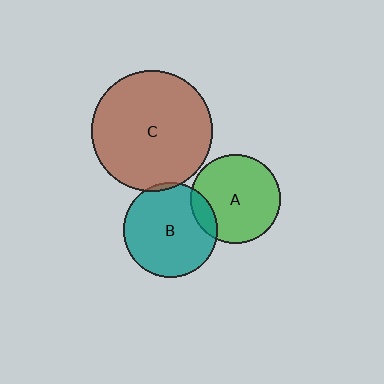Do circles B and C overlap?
Yes.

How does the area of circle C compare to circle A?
Approximately 1.8 times.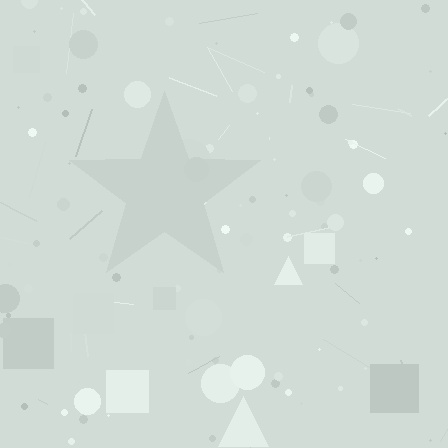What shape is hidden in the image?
A star is hidden in the image.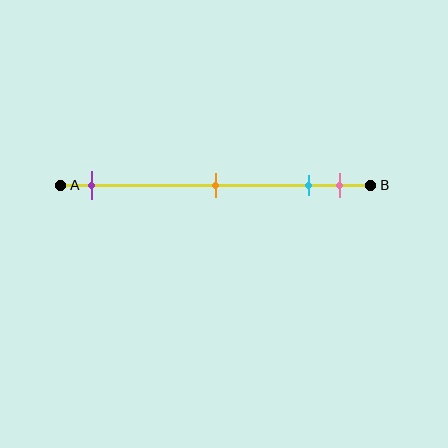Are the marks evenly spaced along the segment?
No, the marks are not evenly spaced.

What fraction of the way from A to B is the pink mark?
The pink mark is approximately 90% (0.9) of the way from A to B.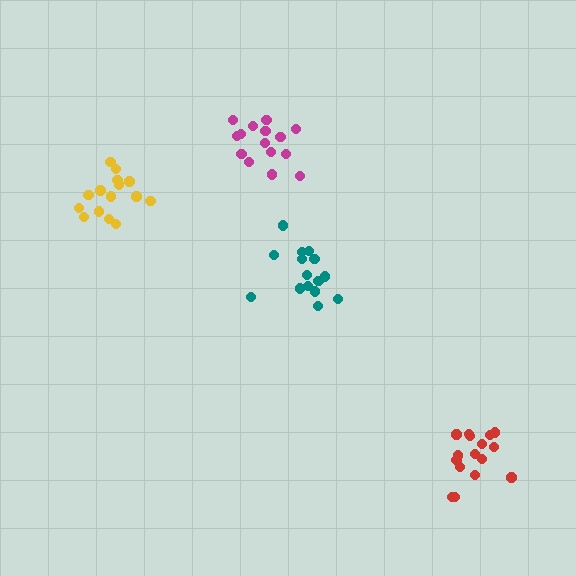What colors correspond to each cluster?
The clusters are colored: yellow, red, teal, magenta.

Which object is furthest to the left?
The yellow cluster is leftmost.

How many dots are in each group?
Group 1: 15 dots, Group 2: 16 dots, Group 3: 15 dots, Group 4: 15 dots (61 total).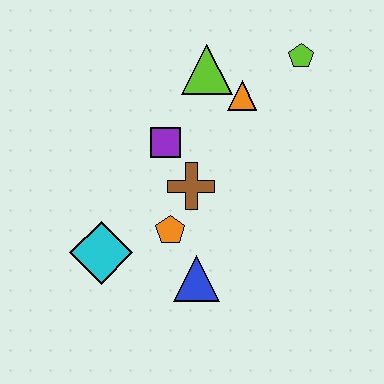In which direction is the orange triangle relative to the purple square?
The orange triangle is to the right of the purple square.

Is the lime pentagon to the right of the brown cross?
Yes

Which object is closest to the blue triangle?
The orange pentagon is closest to the blue triangle.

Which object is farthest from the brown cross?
The lime pentagon is farthest from the brown cross.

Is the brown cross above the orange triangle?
No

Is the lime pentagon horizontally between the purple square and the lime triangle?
No